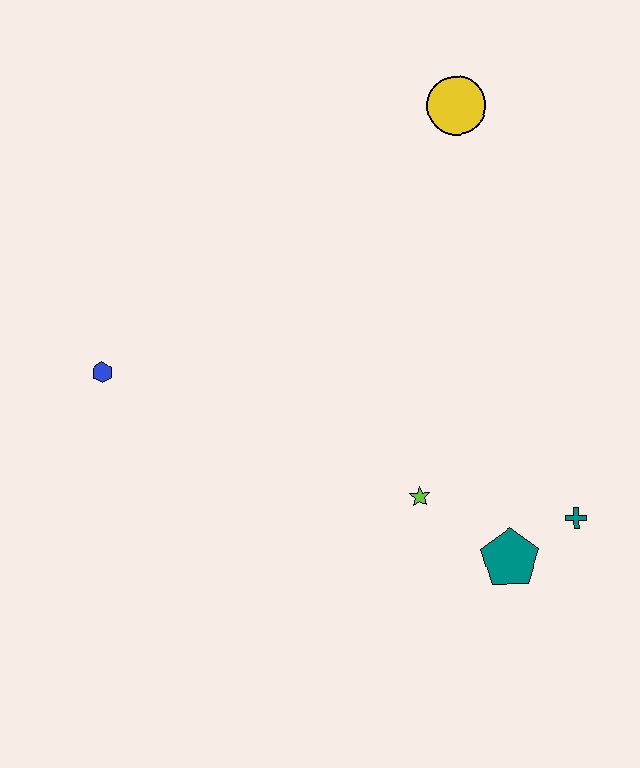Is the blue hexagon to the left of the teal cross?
Yes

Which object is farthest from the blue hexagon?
The teal cross is farthest from the blue hexagon.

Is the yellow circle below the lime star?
No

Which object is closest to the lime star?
The teal pentagon is closest to the lime star.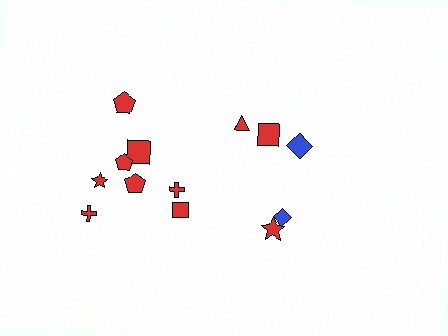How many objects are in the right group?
There are 5 objects.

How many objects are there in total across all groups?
There are 13 objects.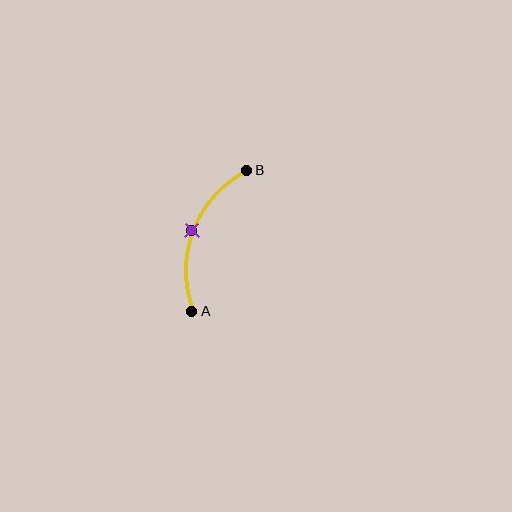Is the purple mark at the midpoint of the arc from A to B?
Yes. The purple mark lies on the arc at equal arc-length from both A and B — it is the arc midpoint.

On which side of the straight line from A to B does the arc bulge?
The arc bulges to the left of the straight line connecting A and B.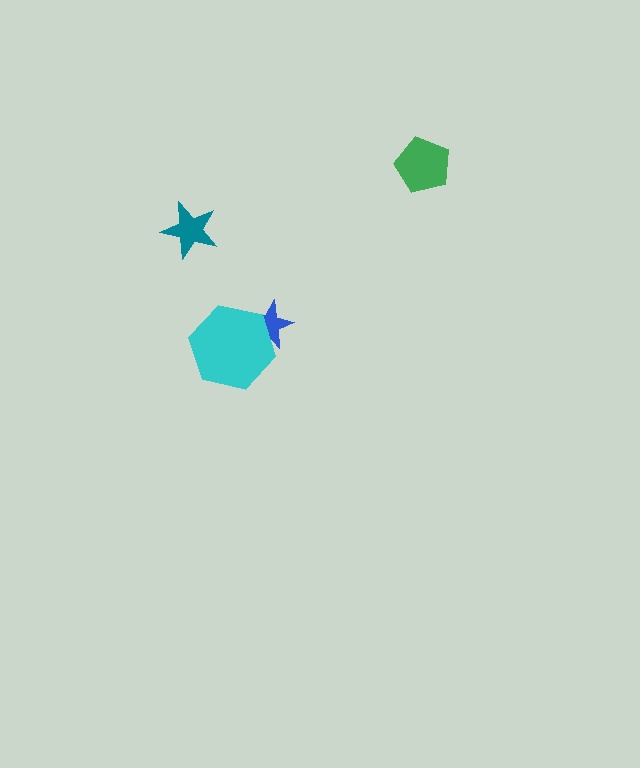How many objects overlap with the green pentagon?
0 objects overlap with the green pentagon.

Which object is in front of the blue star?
The cyan hexagon is in front of the blue star.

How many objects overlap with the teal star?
0 objects overlap with the teal star.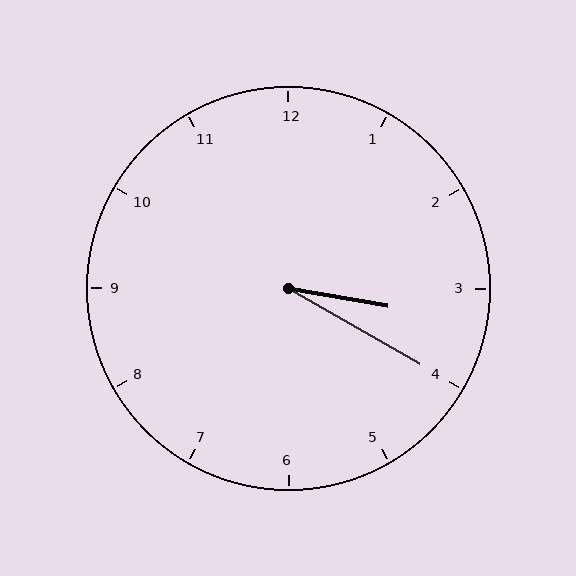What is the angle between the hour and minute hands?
Approximately 20 degrees.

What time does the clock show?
3:20.